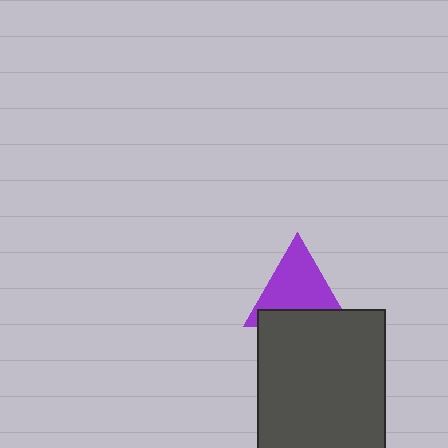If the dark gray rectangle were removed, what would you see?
You would see the complete purple triangle.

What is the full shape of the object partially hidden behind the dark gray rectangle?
The partially hidden object is a purple triangle.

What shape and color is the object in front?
The object in front is a dark gray rectangle.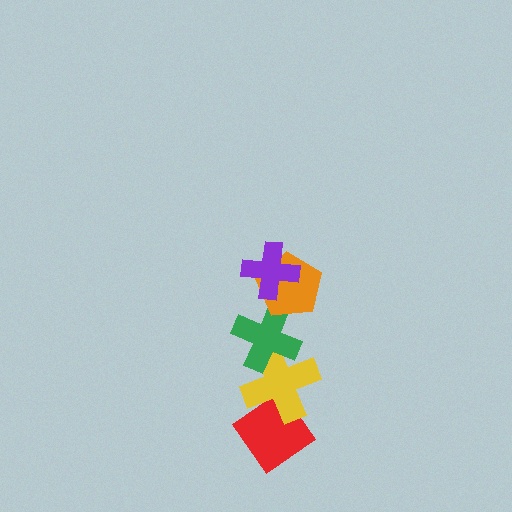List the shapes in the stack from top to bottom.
From top to bottom: the purple cross, the orange pentagon, the green cross, the yellow cross, the red diamond.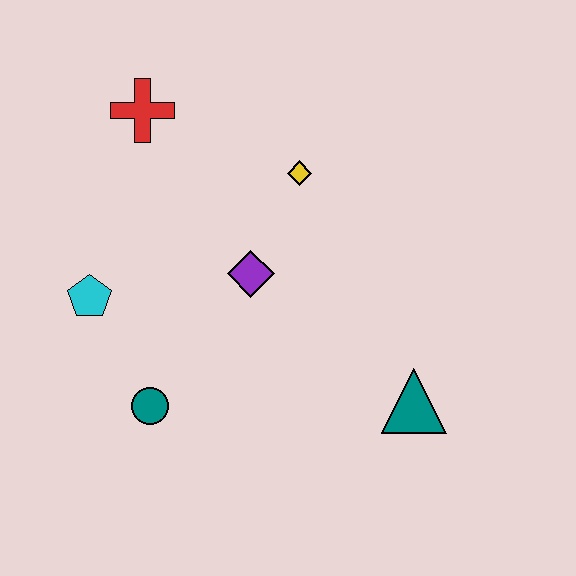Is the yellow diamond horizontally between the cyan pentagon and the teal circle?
No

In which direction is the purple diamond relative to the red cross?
The purple diamond is below the red cross.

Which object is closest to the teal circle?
The cyan pentagon is closest to the teal circle.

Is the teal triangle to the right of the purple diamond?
Yes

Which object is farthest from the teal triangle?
The red cross is farthest from the teal triangle.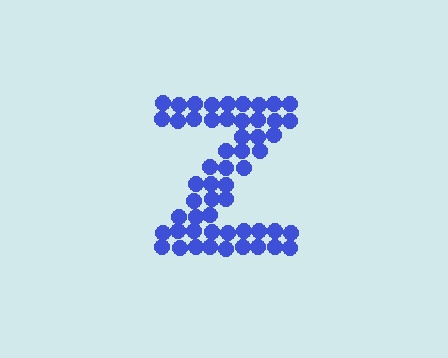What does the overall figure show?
The overall figure shows the letter Z.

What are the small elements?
The small elements are circles.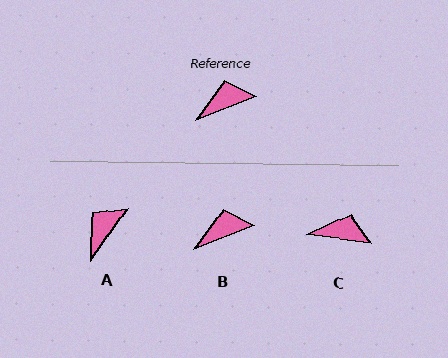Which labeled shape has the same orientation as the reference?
B.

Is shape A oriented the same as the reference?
No, it is off by about 34 degrees.